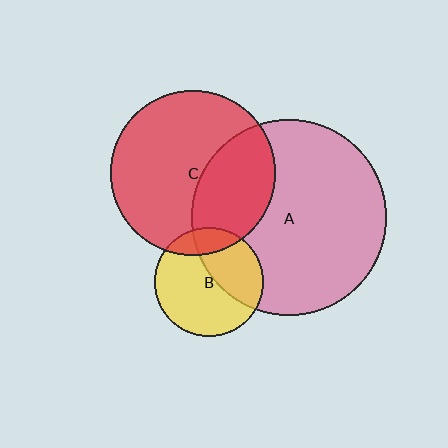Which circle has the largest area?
Circle A (pink).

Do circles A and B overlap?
Yes.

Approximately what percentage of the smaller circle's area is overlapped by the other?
Approximately 40%.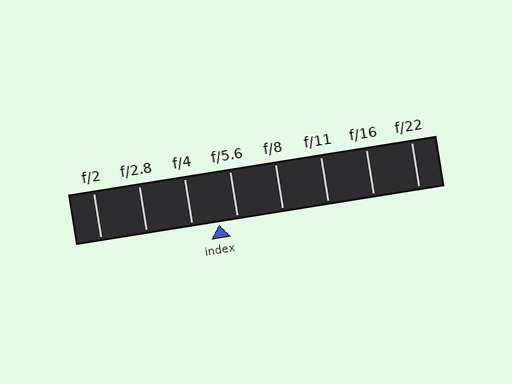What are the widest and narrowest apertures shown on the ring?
The widest aperture shown is f/2 and the narrowest is f/22.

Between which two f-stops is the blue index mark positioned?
The index mark is between f/4 and f/5.6.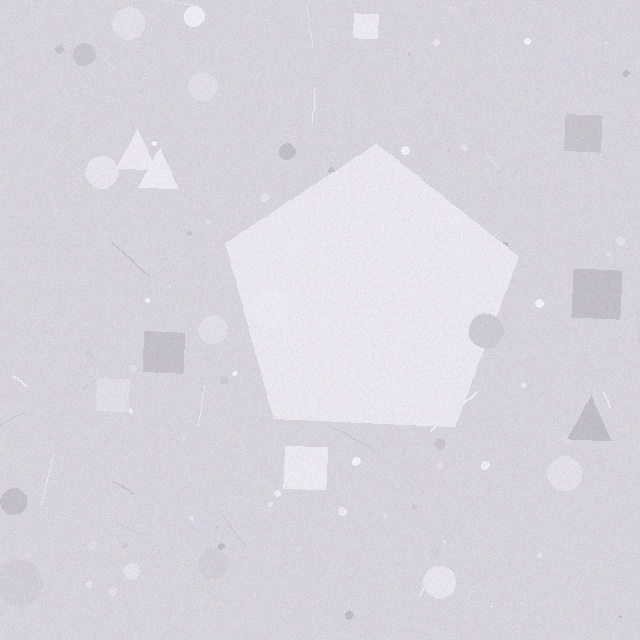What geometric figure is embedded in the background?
A pentagon is embedded in the background.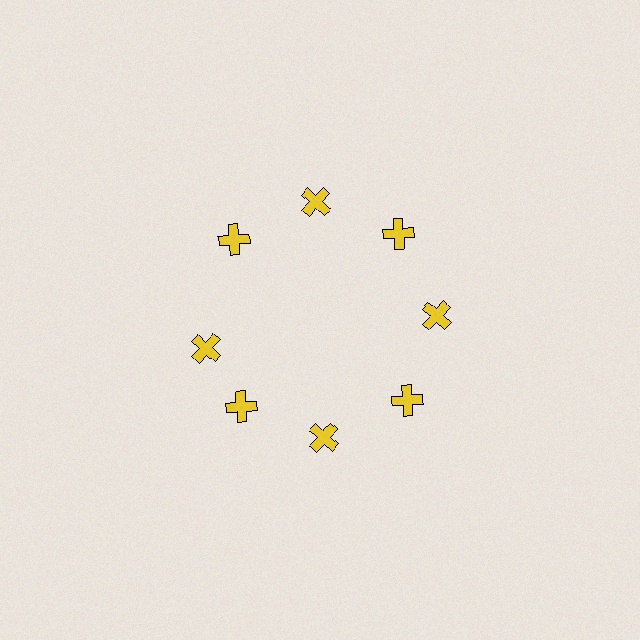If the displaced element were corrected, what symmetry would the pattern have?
It would have 8-fold rotational symmetry — the pattern would map onto itself every 45 degrees.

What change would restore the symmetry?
The symmetry would be restored by rotating it back into even spacing with its neighbors so that all 8 crosses sit at equal angles and equal distance from the center.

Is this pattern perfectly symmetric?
No. The 8 yellow crosses are arranged in a ring, but one element near the 9 o'clock position is rotated out of alignment along the ring, breaking the 8-fold rotational symmetry.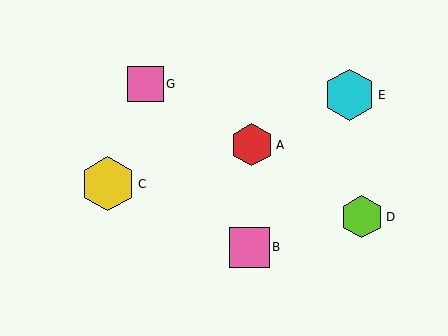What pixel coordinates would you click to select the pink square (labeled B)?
Click at (249, 247) to select the pink square B.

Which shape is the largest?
The yellow hexagon (labeled C) is the largest.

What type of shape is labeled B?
Shape B is a pink square.